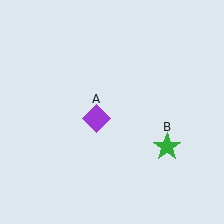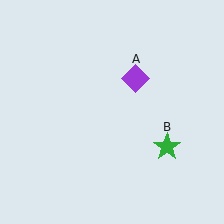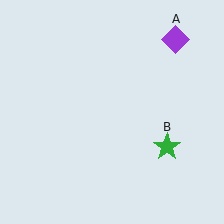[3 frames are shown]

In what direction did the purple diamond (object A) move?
The purple diamond (object A) moved up and to the right.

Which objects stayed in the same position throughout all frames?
Green star (object B) remained stationary.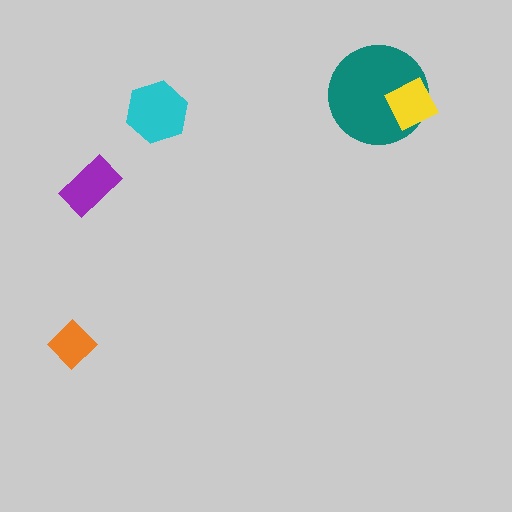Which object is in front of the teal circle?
The yellow diamond is in front of the teal circle.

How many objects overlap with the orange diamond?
0 objects overlap with the orange diamond.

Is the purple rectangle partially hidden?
No, no other shape covers it.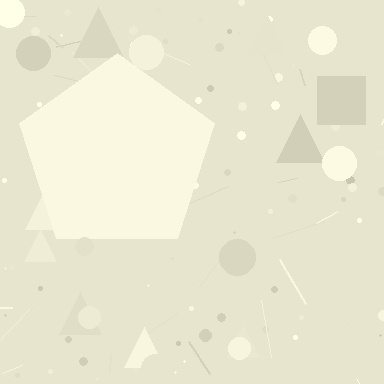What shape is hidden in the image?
A pentagon is hidden in the image.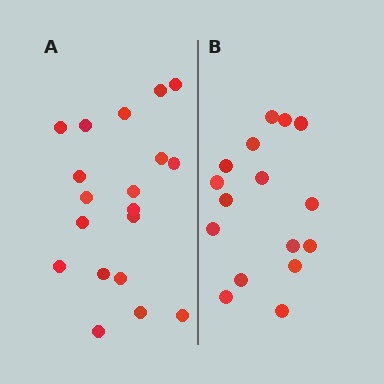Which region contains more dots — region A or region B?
Region A (the left region) has more dots.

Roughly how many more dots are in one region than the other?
Region A has just a few more — roughly 2 or 3 more dots than region B.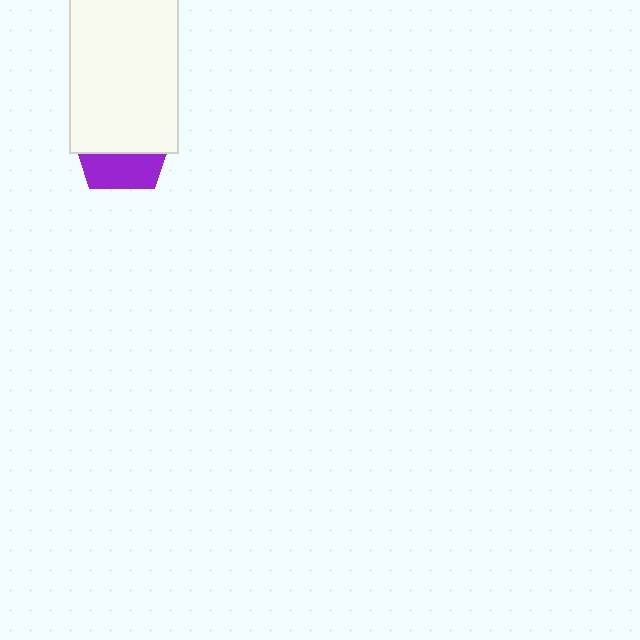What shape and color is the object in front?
The object in front is a white rectangle.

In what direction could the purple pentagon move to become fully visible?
The purple pentagon could move down. That would shift it out from behind the white rectangle entirely.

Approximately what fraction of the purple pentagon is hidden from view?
Roughly 63% of the purple pentagon is hidden behind the white rectangle.